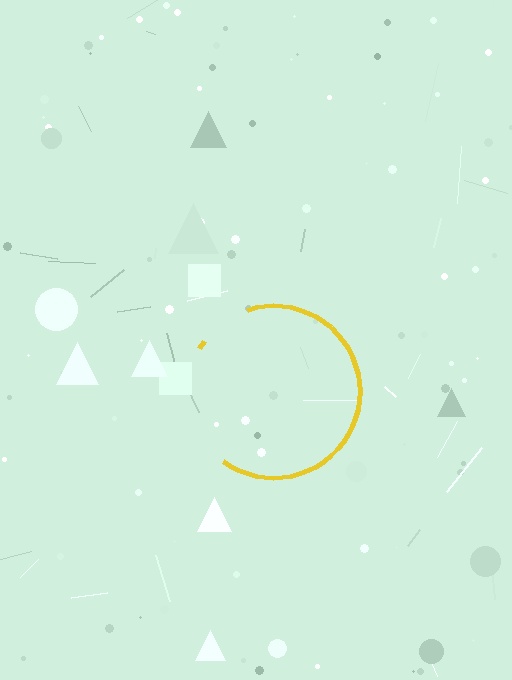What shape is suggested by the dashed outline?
The dashed outline suggests a circle.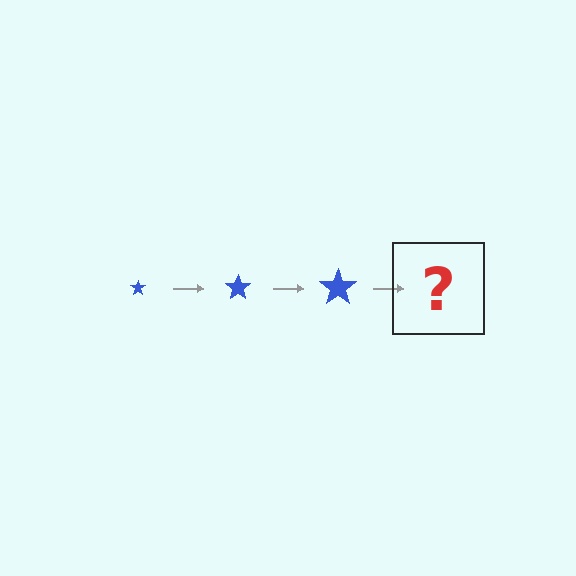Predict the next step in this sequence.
The next step is a blue star, larger than the previous one.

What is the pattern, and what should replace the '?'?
The pattern is that the star gets progressively larger each step. The '?' should be a blue star, larger than the previous one.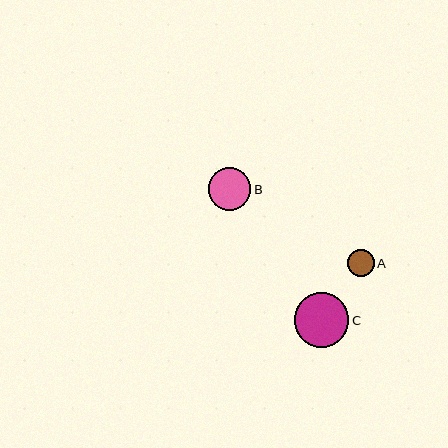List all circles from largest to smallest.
From largest to smallest: C, B, A.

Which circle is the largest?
Circle C is the largest with a size of approximately 54 pixels.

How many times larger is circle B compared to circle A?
Circle B is approximately 1.6 times the size of circle A.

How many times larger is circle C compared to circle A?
Circle C is approximately 2.1 times the size of circle A.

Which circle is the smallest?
Circle A is the smallest with a size of approximately 26 pixels.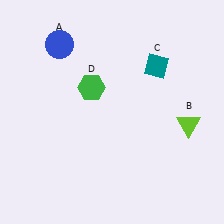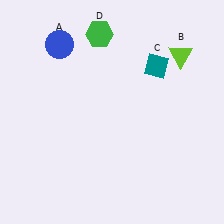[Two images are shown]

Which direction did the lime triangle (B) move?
The lime triangle (B) moved up.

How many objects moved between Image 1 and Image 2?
2 objects moved between the two images.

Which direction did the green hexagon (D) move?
The green hexagon (D) moved up.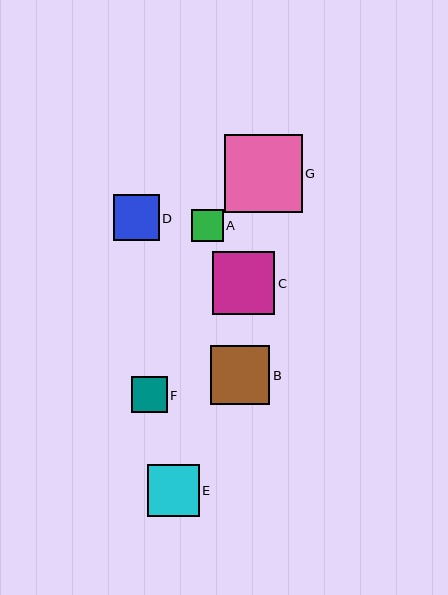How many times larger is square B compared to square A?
Square B is approximately 1.9 times the size of square A.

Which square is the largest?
Square G is the largest with a size of approximately 77 pixels.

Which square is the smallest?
Square A is the smallest with a size of approximately 32 pixels.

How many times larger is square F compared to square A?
Square F is approximately 1.1 times the size of square A.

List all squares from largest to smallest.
From largest to smallest: G, C, B, E, D, F, A.